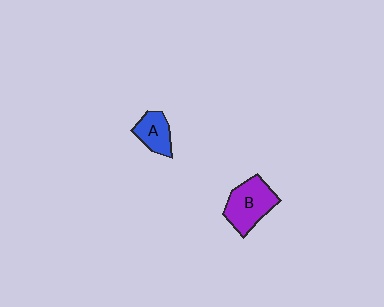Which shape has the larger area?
Shape B (purple).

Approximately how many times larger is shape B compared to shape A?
Approximately 1.6 times.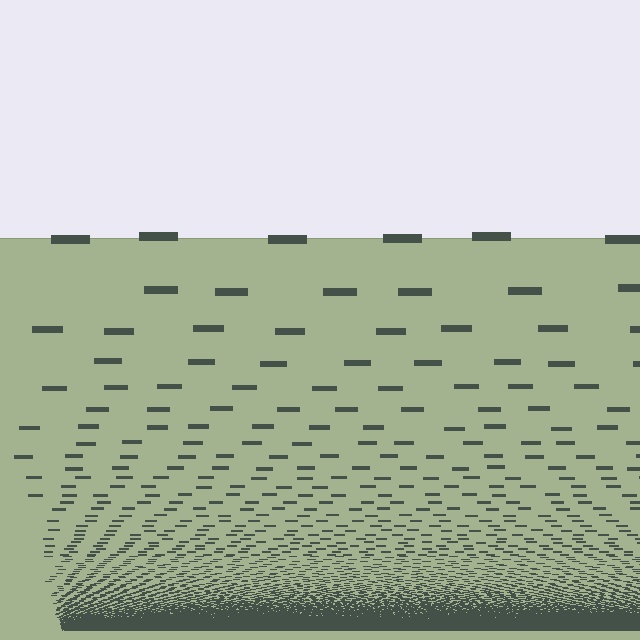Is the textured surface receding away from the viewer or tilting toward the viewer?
The surface appears to tilt toward the viewer. Texture elements get larger and sparser toward the top.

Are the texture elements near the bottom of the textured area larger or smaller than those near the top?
Smaller. The gradient is inverted — elements near the bottom are smaller and denser.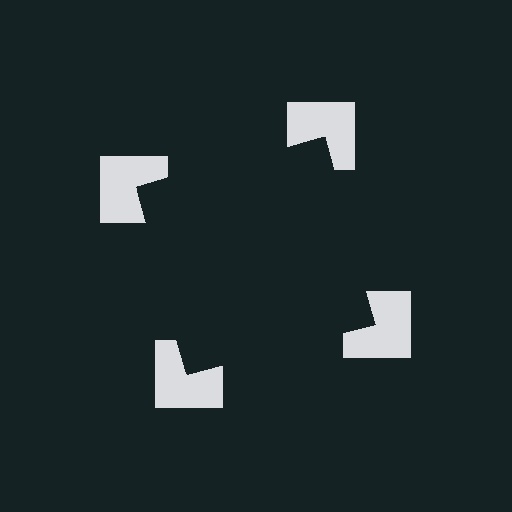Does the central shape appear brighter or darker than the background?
It typically appears slightly darker than the background, even though no actual brightness change is drawn.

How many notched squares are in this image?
There are 4 — one at each vertex of the illusory square.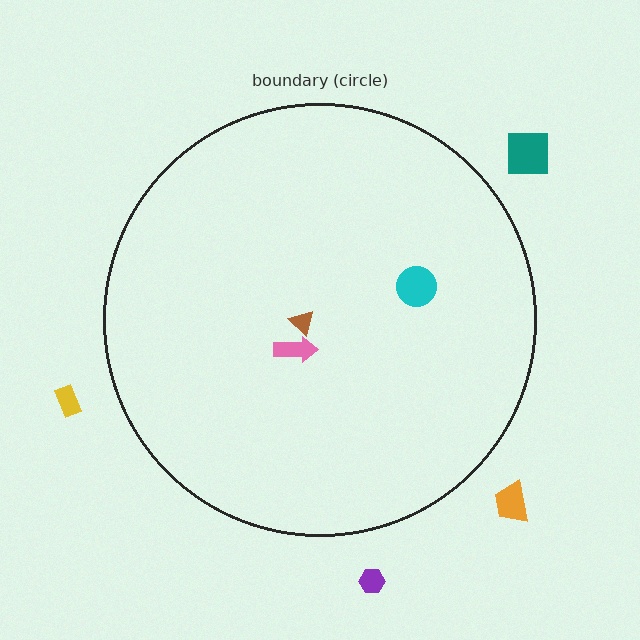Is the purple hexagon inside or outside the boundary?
Outside.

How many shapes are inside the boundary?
3 inside, 4 outside.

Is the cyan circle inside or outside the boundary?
Inside.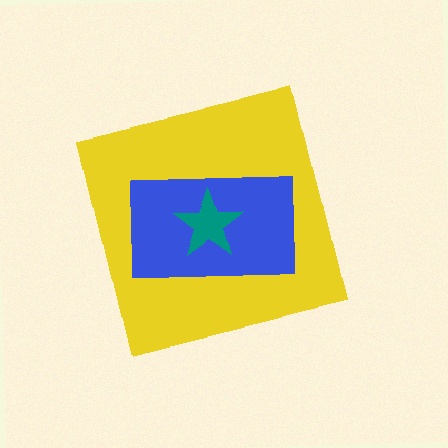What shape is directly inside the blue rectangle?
The teal star.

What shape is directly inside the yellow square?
The blue rectangle.